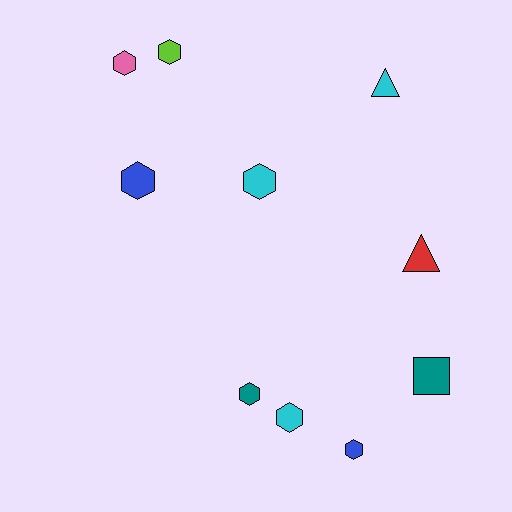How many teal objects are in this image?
There are 2 teal objects.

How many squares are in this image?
There is 1 square.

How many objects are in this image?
There are 10 objects.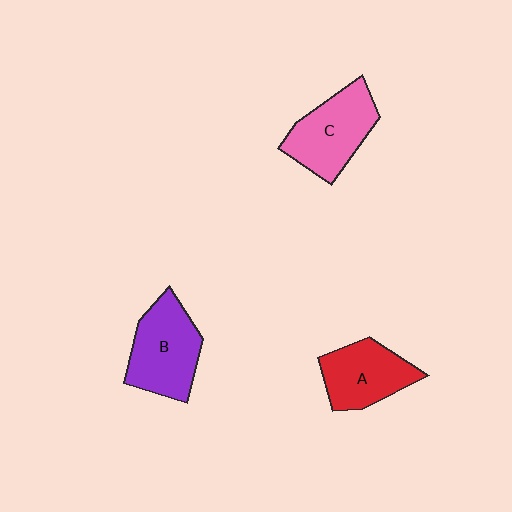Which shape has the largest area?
Shape B (purple).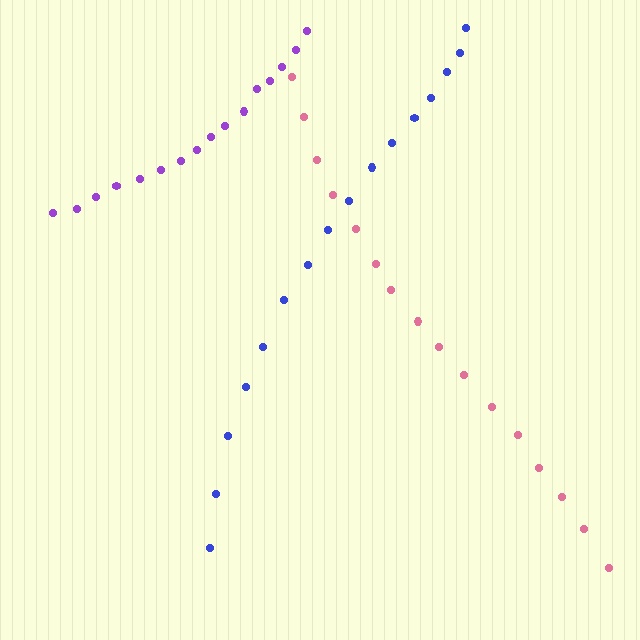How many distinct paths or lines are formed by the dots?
There are 3 distinct paths.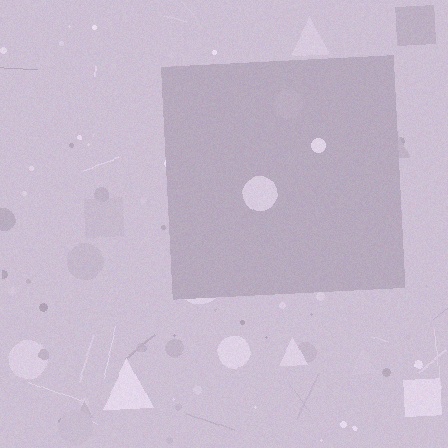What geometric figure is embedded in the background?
A square is embedded in the background.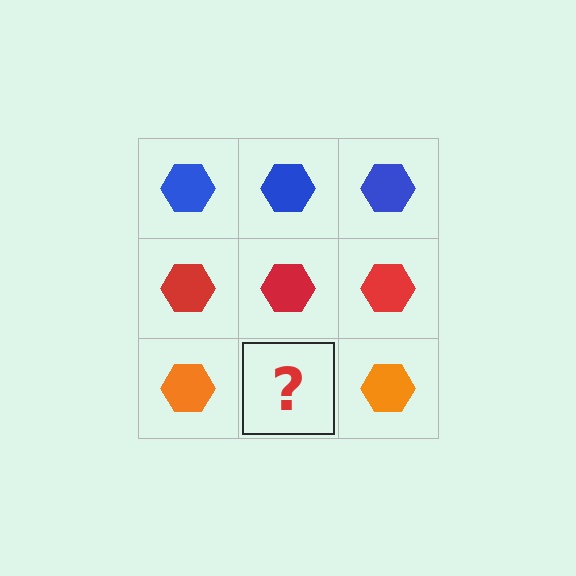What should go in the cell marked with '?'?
The missing cell should contain an orange hexagon.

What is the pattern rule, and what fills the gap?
The rule is that each row has a consistent color. The gap should be filled with an orange hexagon.